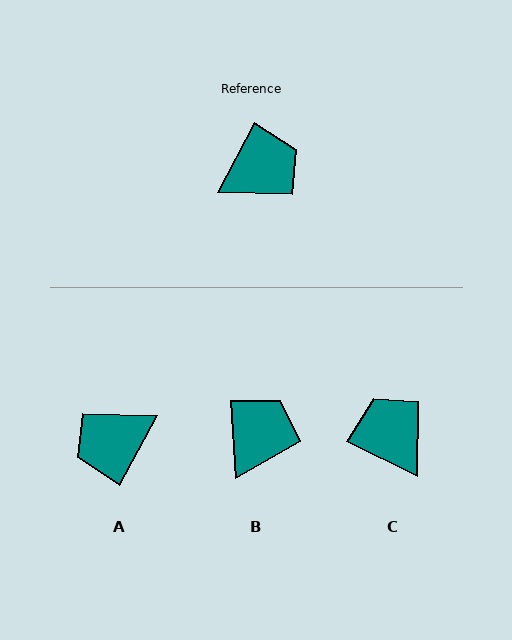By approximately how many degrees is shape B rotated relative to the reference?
Approximately 32 degrees counter-clockwise.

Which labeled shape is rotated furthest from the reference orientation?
A, about 179 degrees away.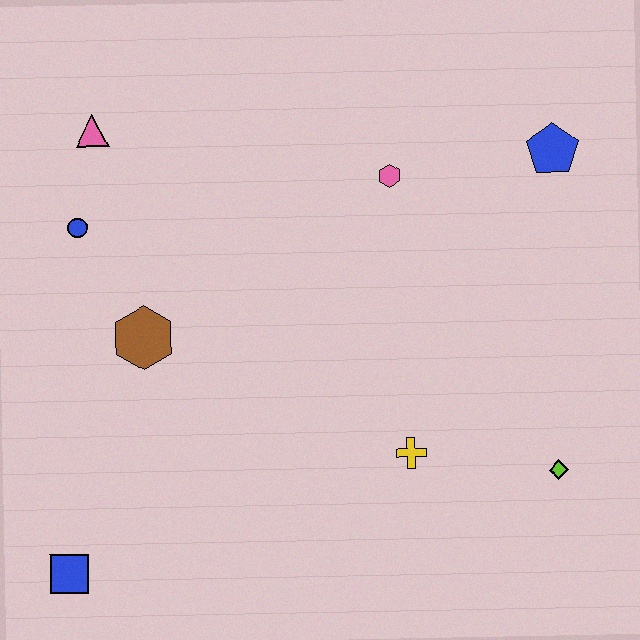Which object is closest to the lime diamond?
The yellow cross is closest to the lime diamond.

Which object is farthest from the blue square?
The blue pentagon is farthest from the blue square.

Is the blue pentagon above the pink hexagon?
Yes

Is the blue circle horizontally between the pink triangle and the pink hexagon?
No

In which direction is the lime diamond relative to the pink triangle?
The lime diamond is to the right of the pink triangle.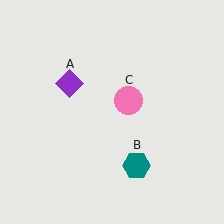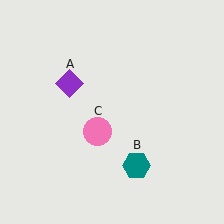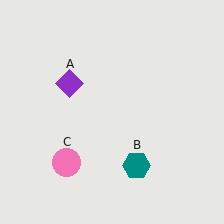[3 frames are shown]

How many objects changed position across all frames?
1 object changed position: pink circle (object C).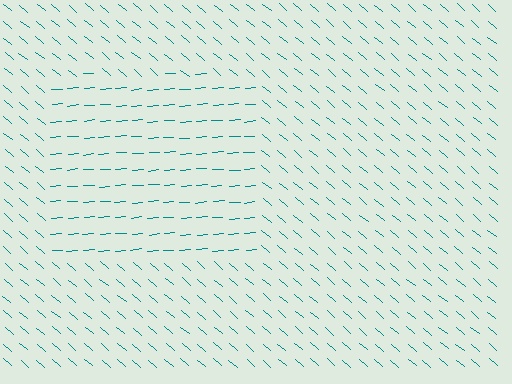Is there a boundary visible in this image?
Yes, there is a texture boundary formed by a change in line orientation.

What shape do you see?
I see a rectangle.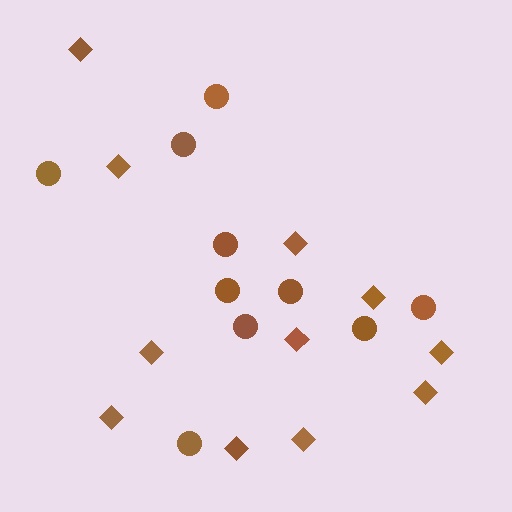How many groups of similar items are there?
There are 2 groups: one group of diamonds (11) and one group of circles (10).